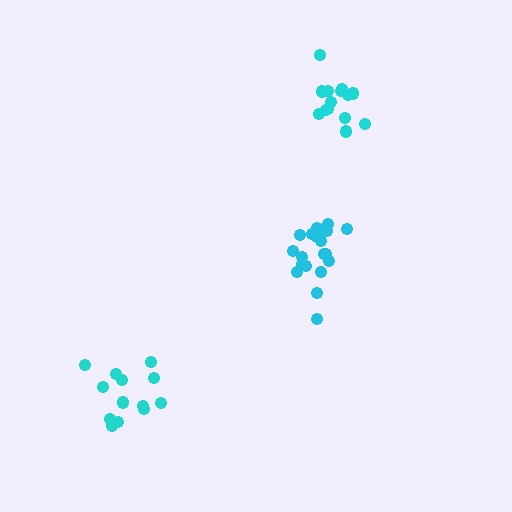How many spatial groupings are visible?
There are 3 spatial groupings.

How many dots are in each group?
Group 1: 19 dots, Group 2: 13 dots, Group 3: 14 dots (46 total).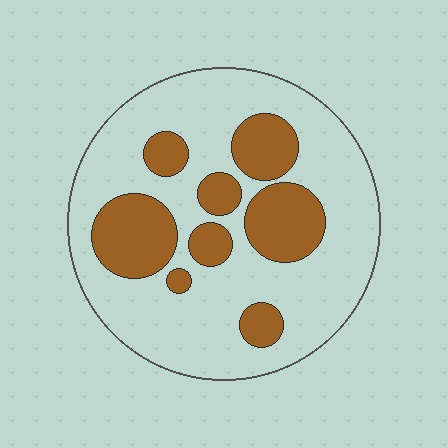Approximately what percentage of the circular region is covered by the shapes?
Approximately 30%.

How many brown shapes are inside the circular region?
8.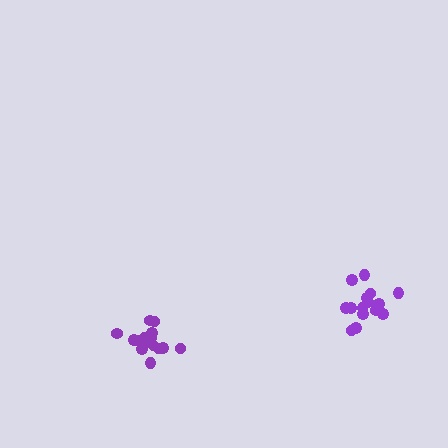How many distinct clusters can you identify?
There are 2 distinct clusters.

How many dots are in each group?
Group 1: 16 dots, Group 2: 15 dots (31 total).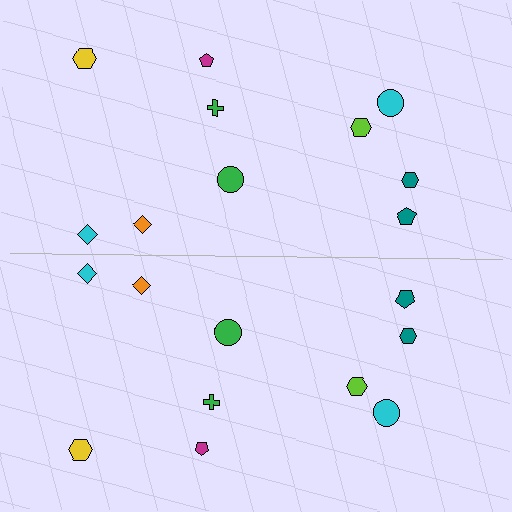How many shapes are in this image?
There are 20 shapes in this image.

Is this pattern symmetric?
Yes, this pattern has bilateral (reflection) symmetry.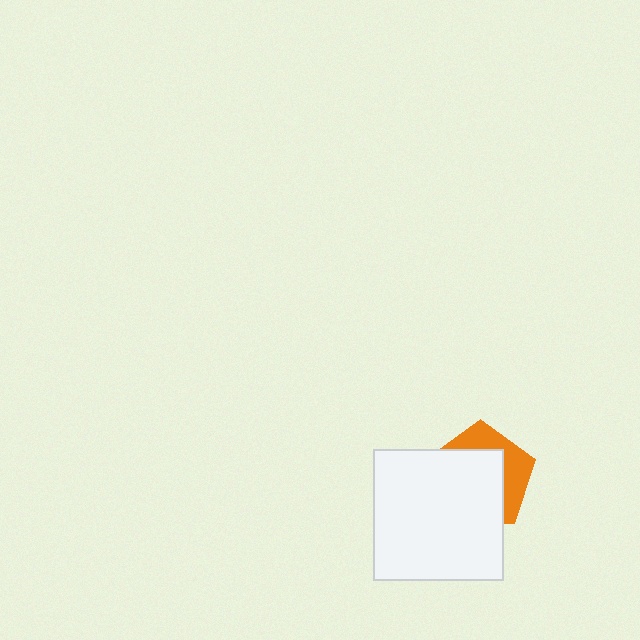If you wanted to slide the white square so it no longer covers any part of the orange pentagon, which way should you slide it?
Slide it toward the lower-left — that is the most direct way to separate the two shapes.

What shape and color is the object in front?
The object in front is a white square.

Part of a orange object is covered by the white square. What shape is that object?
It is a pentagon.